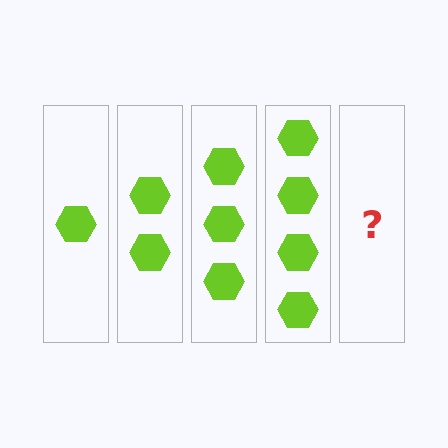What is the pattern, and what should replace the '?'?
The pattern is that each step adds one more hexagon. The '?' should be 5 hexagons.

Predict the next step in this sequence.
The next step is 5 hexagons.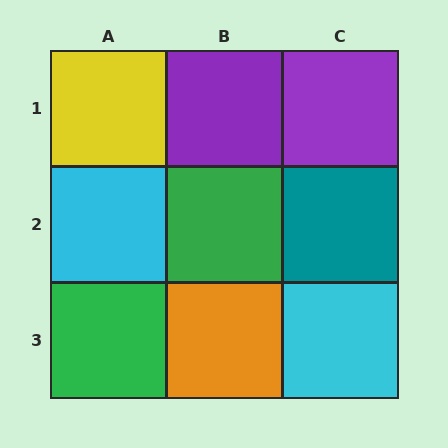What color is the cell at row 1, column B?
Purple.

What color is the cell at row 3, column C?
Cyan.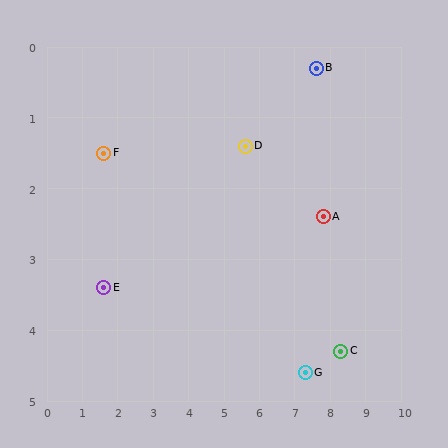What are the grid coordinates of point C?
Point C is at approximately (8.3, 4.3).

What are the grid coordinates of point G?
Point G is at approximately (7.3, 4.6).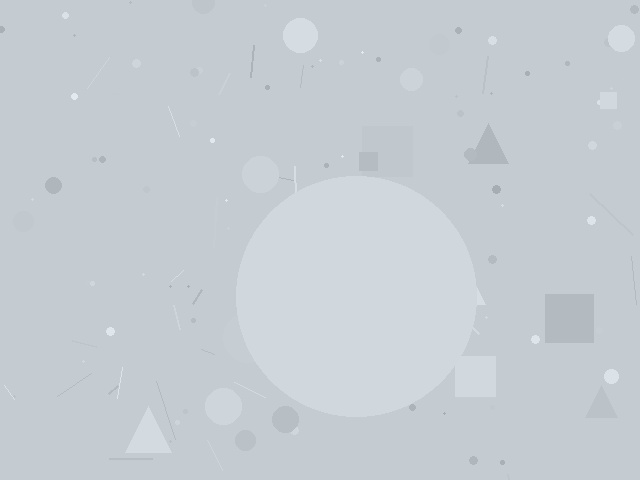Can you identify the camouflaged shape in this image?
The camouflaged shape is a circle.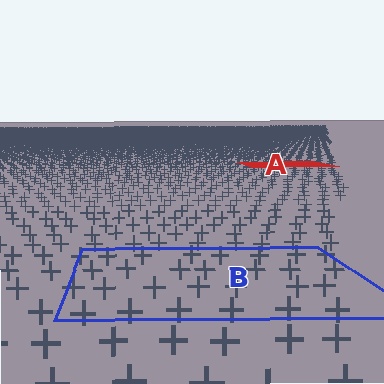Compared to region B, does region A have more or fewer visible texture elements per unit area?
Region A has more texture elements per unit area — they are packed more densely because it is farther away.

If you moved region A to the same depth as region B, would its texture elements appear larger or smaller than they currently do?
They would appear larger. At a closer depth, the same texture elements are projected at a bigger on-screen size.